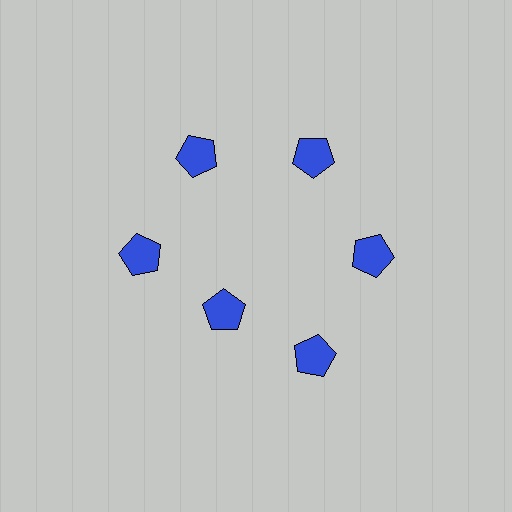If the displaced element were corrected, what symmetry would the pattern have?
It would have 6-fold rotational symmetry — the pattern would map onto itself every 60 degrees.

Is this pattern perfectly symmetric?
No. The 6 blue pentagons are arranged in a ring, but one element near the 7 o'clock position is pulled inward toward the center, breaking the 6-fold rotational symmetry.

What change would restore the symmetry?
The symmetry would be restored by moving it outward, back onto the ring so that all 6 pentagons sit at equal angles and equal distance from the center.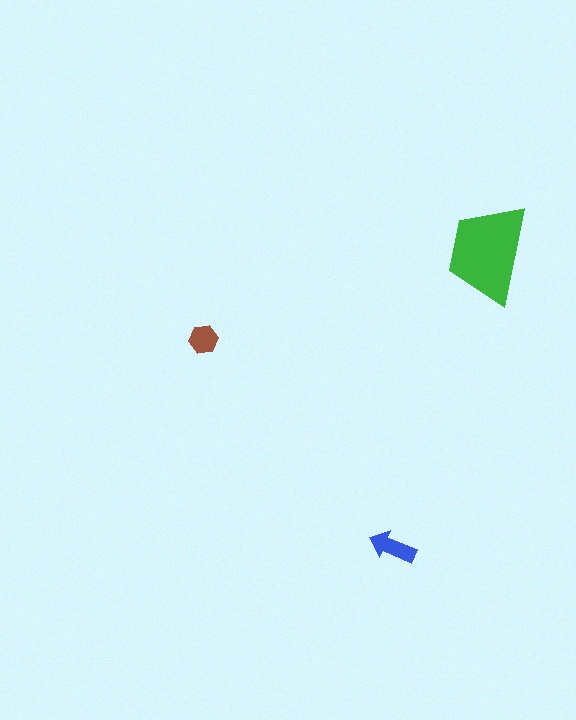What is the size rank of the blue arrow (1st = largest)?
2nd.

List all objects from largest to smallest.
The green trapezoid, the blue arrow, the brown hexagon.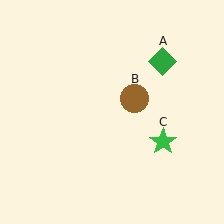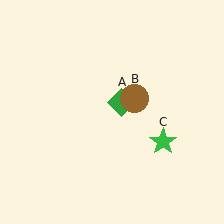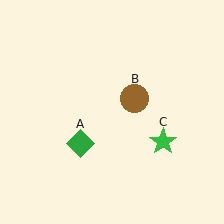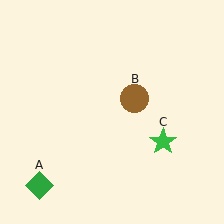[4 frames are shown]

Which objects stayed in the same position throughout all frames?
Brown circle (object B) and green star (object C) remained stationary.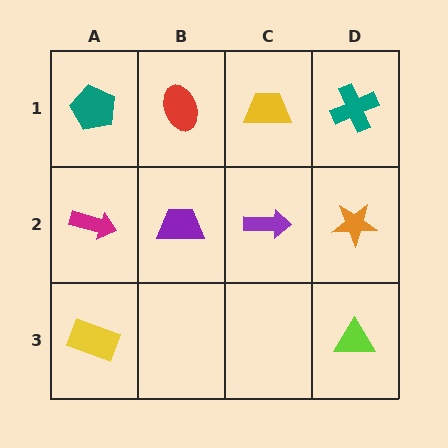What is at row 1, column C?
A yellow trapezoid.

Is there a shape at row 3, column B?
No, that cell is empty.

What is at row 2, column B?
A purple trapezoid.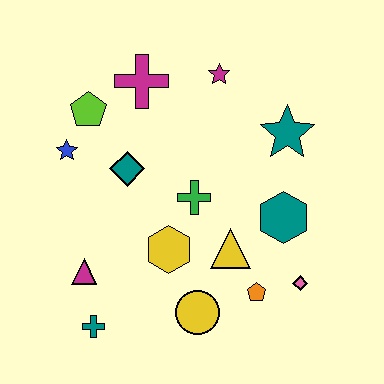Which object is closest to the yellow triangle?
The orange pentagon is closest to the yellow triangle.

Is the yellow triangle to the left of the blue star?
No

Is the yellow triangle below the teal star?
Yes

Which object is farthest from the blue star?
The pink diamond is farthest from the blue star.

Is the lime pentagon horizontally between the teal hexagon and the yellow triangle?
No